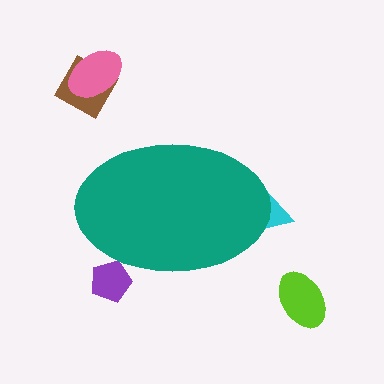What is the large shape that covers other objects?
A teal ellipse.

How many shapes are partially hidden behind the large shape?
2 shapes are partially hidden.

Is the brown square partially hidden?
No, the brown square is fully visible.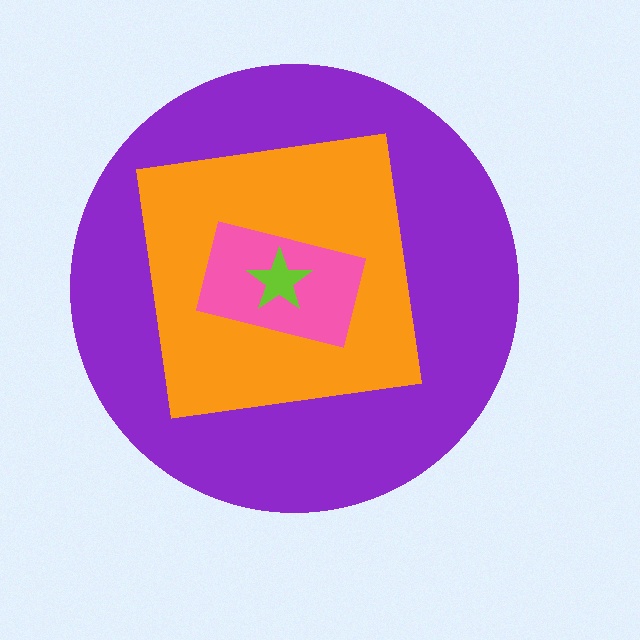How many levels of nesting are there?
4.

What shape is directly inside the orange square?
The pink rectangle.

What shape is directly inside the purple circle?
The orange square.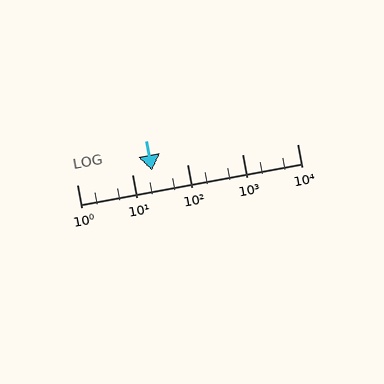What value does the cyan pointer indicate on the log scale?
The pointer indicates approximately 23.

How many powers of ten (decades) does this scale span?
The scale spans 4 decades, from 1 to 10000.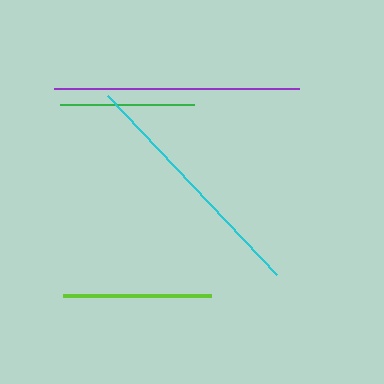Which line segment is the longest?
The cyan line is the longest at approximately 246 pixels.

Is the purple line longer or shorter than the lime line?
The purple line is longer than the lime line.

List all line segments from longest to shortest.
From longest to shortest: cyan, purple, lime, green.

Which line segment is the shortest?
The green line is the shortest at approximately 135 pixels.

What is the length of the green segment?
The green segment is approximately 135 pixels long.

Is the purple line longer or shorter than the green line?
The purple line is longer than the green line.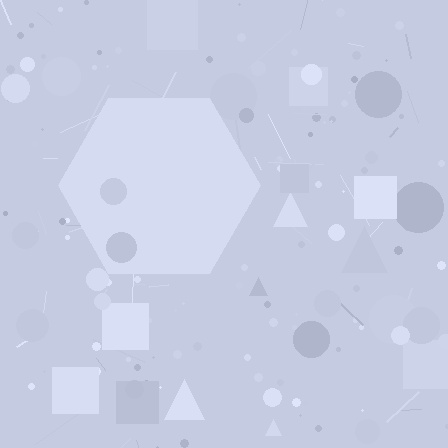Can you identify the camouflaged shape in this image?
The camouflaged shape is a hexagon.